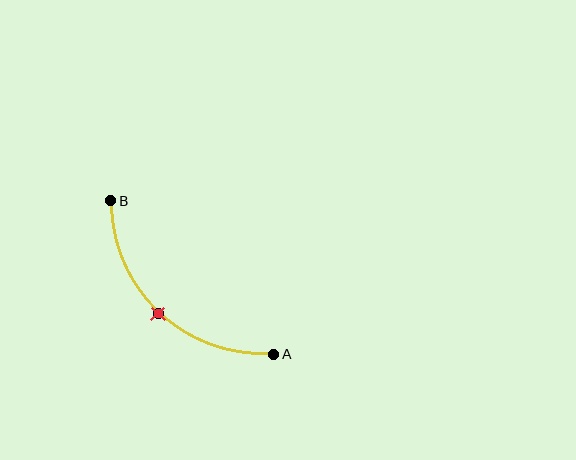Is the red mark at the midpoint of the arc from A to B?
Yes. The red mark lies on the arc at equal arc-length from both A and B — it is the arc midpoint.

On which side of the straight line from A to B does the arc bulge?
The arc bulges below and to the left of the straight line connecting A and B.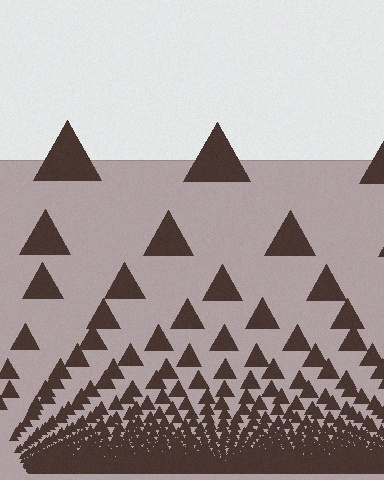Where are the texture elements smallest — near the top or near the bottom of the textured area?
Near the bottom.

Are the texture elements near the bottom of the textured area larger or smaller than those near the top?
Smaller. The gradient is inverted — elements near the bottom are smaller and denser.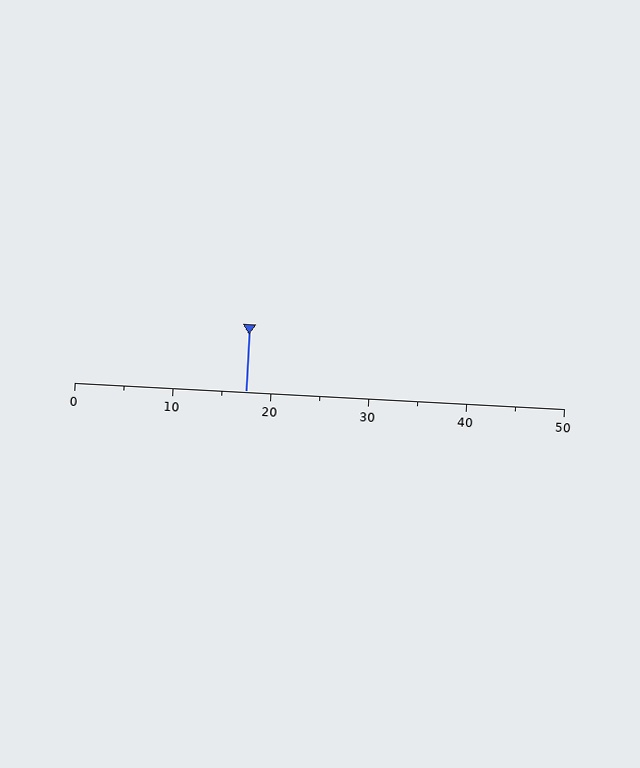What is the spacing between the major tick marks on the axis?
The major ticks are spaced 10 apart.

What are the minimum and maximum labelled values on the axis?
The axis runs from 0 to 50.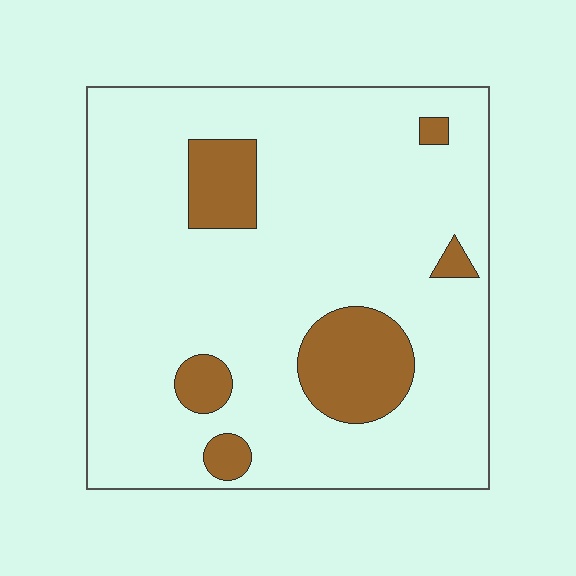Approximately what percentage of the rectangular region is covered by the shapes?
Approximately 15%.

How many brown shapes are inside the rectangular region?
6.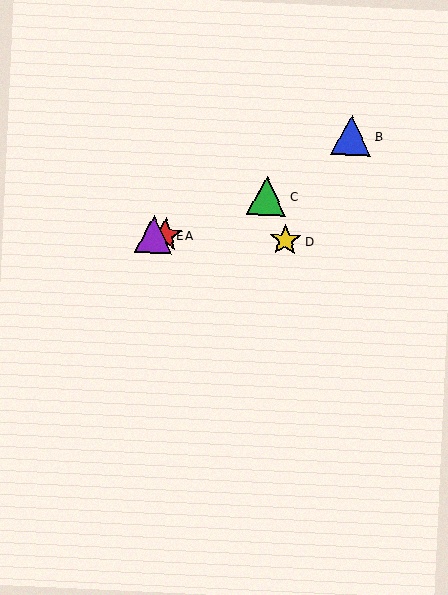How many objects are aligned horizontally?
3 objects (A, D, E) are aligned horizontally.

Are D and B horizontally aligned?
No, D is at y≈241 and B is at y≈136.